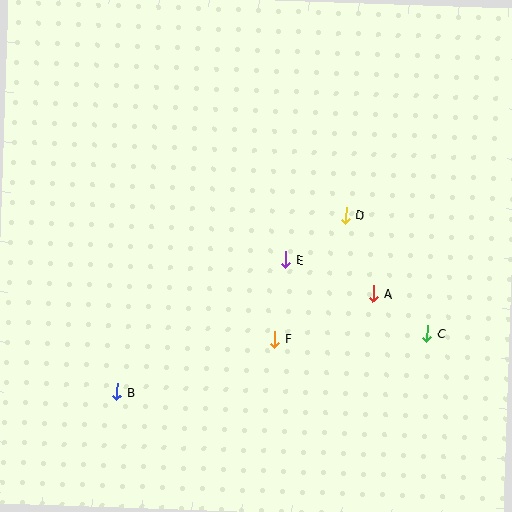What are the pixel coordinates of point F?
Point F is at (275, 339).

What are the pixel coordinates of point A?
Point A is at (373, 294).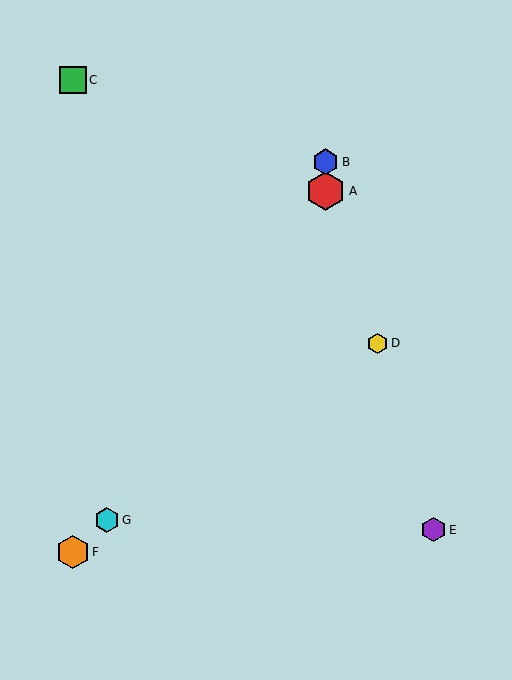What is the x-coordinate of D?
Object D is at x≈377.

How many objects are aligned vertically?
2 objects (A, B) are aligned vertically.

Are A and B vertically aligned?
Yes, both are at x≈326.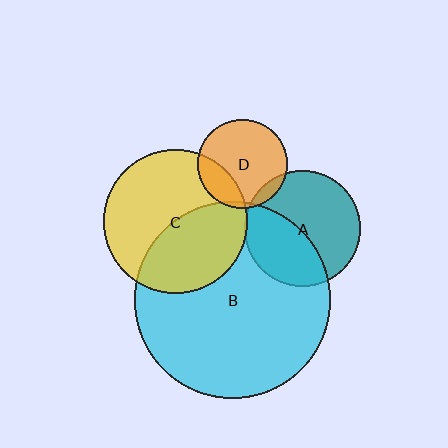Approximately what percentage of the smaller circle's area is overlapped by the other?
Approximately 20%.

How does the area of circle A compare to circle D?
Approximately 1.7 times.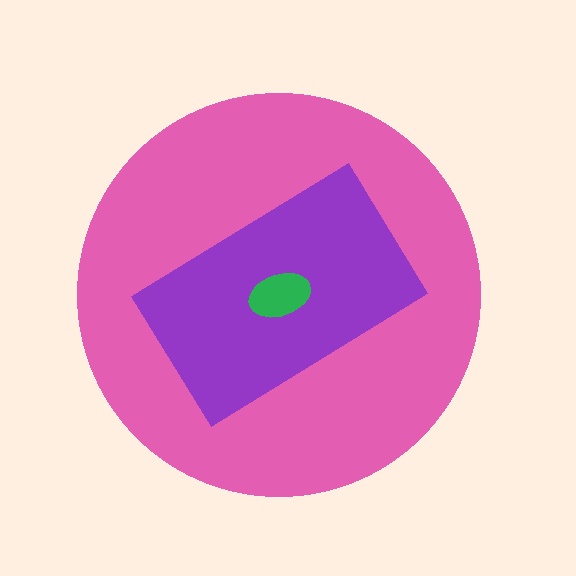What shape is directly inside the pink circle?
The purple rectangle.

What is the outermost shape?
The pink circle.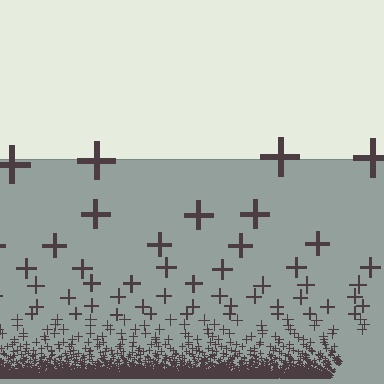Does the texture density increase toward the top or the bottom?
Density increases toward the bottom.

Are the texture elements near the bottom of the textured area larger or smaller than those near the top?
Smaller. The gradient is inverted — elements near the bottom are smaller and denser.